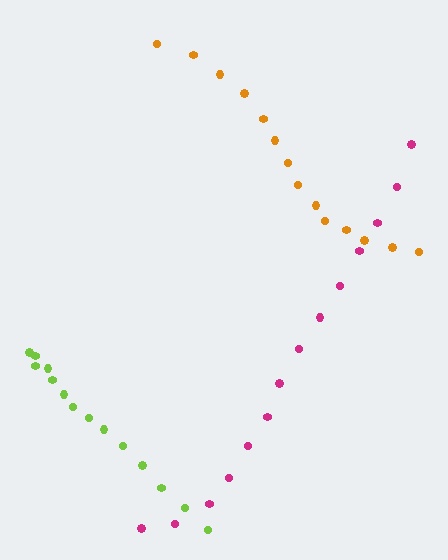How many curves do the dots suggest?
There are 3 distinct paths.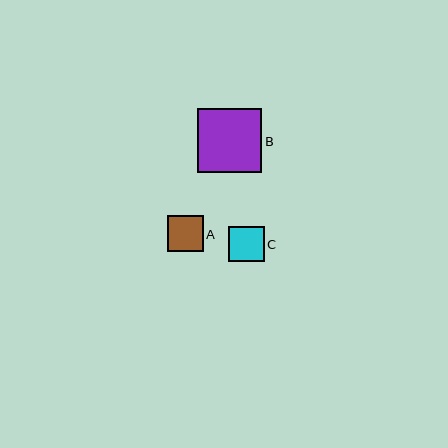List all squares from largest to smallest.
From largest to smallest: B, A, C.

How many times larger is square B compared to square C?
Square B is approximately 1.8 times the size of square C.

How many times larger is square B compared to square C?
Square B is approximately 1.8 times the size of square C.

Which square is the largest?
Square B is the largest with a size of approximately 64 pixels.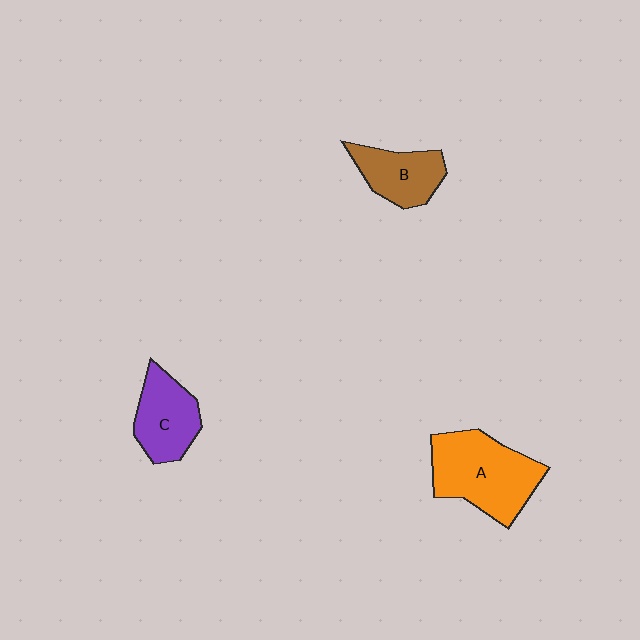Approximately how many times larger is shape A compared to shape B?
Approximately 1.7 times.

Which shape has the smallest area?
Shape B (brown).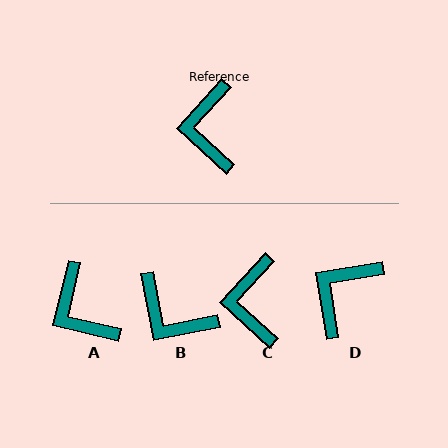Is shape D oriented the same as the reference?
No, it is off by about 39 degrees.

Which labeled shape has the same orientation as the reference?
C.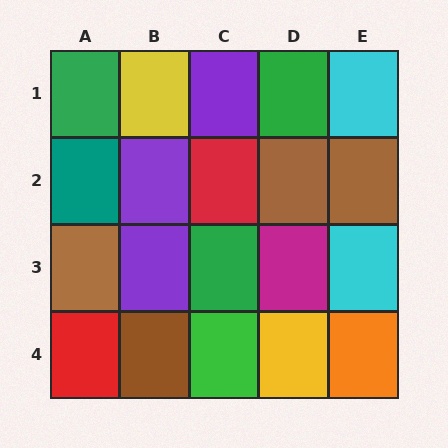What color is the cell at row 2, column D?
Brown.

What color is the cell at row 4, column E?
Orange.